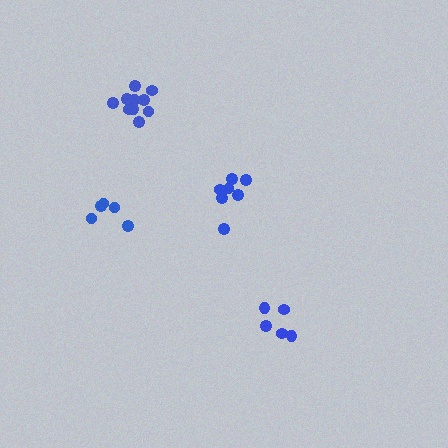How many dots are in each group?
Group 1: 11 dots, Group 2: 5 dots, Group 3: 5 dots, Group 4: 7 dots (28 total).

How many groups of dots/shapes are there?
There are 4 groups.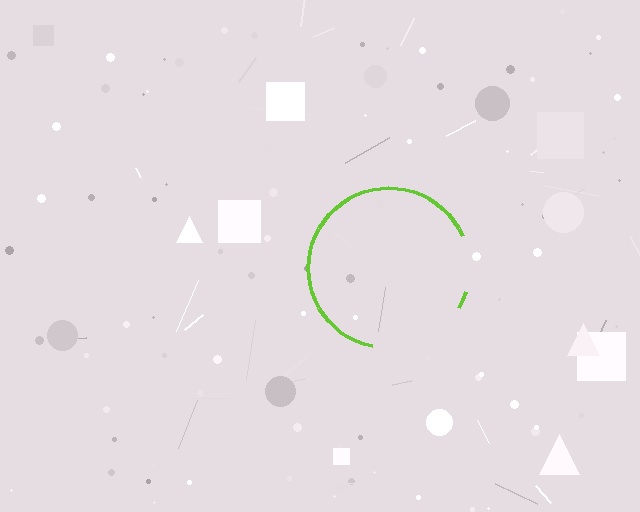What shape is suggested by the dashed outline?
The dashed outline suggests a circle.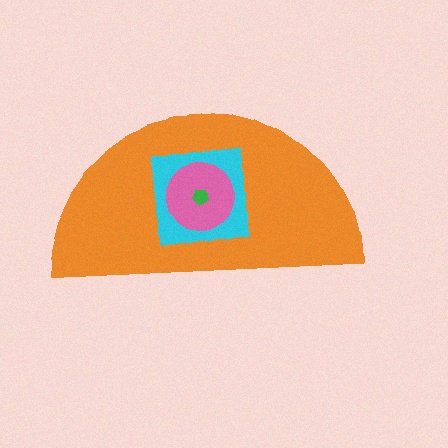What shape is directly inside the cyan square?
The pink circle.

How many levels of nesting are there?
4.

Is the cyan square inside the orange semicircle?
Yes.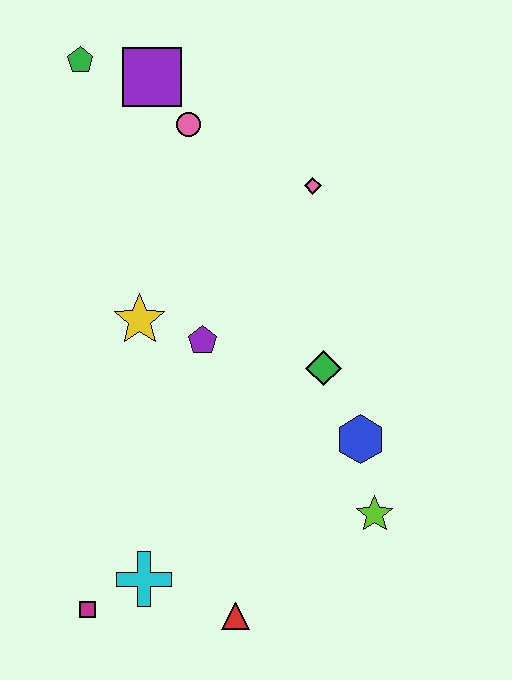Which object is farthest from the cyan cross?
The green pentagon is farthest from the cyan cross.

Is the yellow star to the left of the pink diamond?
Yes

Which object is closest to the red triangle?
The cyan cross is closest to the red triangle.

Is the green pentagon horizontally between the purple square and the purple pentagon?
No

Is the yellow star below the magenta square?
No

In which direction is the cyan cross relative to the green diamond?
The cyan cross is below the green diamond.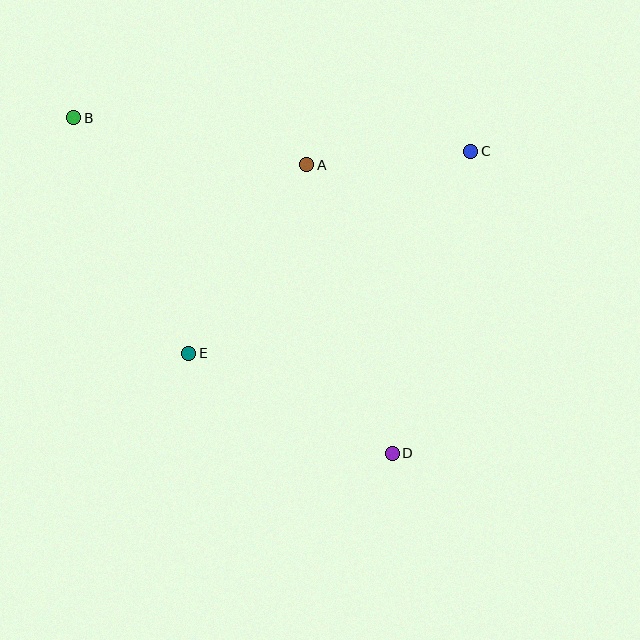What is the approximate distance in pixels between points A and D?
The distance between A and D is approximately 301 pixels.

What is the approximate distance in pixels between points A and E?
The distance between A and E is approximately 222 pixels.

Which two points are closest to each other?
Points A and C are closest to each other.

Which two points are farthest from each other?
Points B and D are farthest from each other.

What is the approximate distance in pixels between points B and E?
The distance between B and E is approximately 262 pixels.